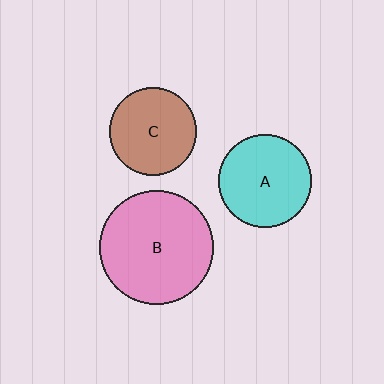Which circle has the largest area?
Circle B (pink).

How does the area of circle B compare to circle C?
Approximately 1.7 times.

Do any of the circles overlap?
No, none of the circles overlap.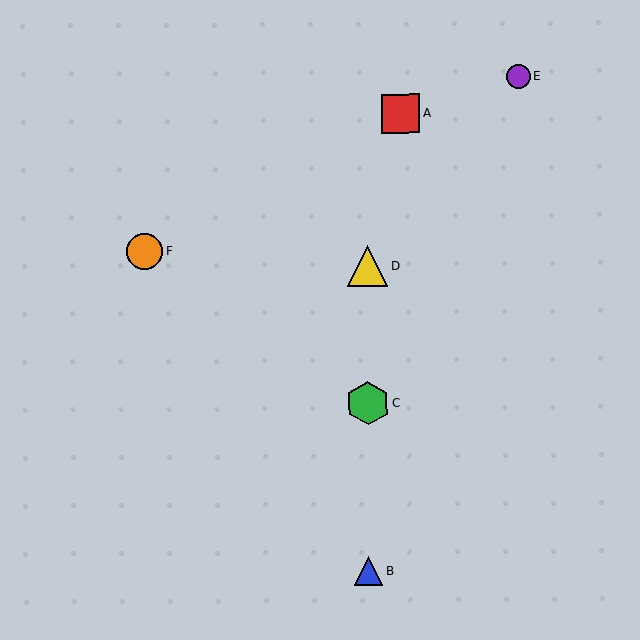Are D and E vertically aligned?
No, D is at x≈367 and E is at x≈518.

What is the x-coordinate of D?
Object D is at x≈367.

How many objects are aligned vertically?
3 objects (B, C, D) are aligned vertically.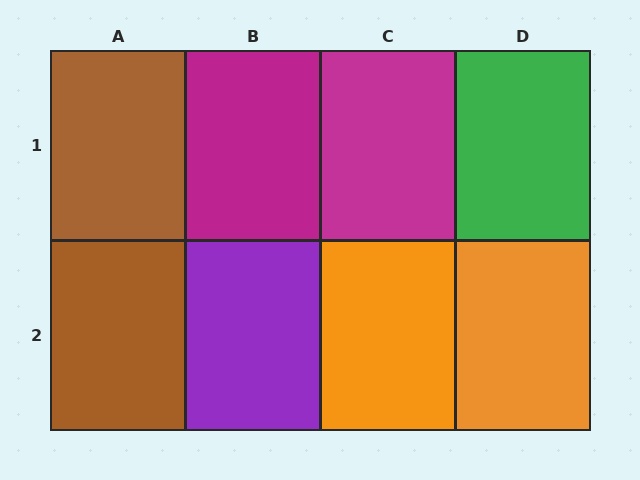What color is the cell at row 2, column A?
Brown.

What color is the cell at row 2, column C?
Orange.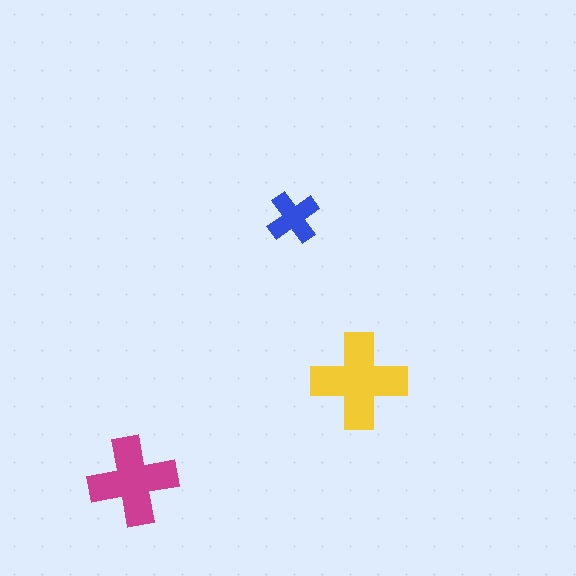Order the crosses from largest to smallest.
the yellow one, the magenta one, the blue one.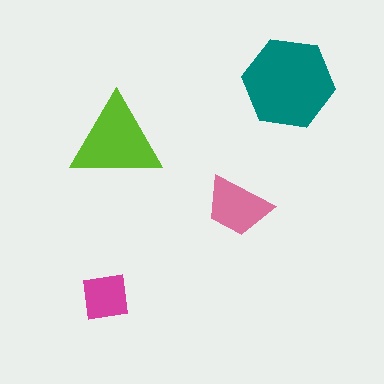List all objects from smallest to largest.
The magenta square, the pink trapezoid, the lime triangle, the teal hexagon.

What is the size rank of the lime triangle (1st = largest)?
2nd.